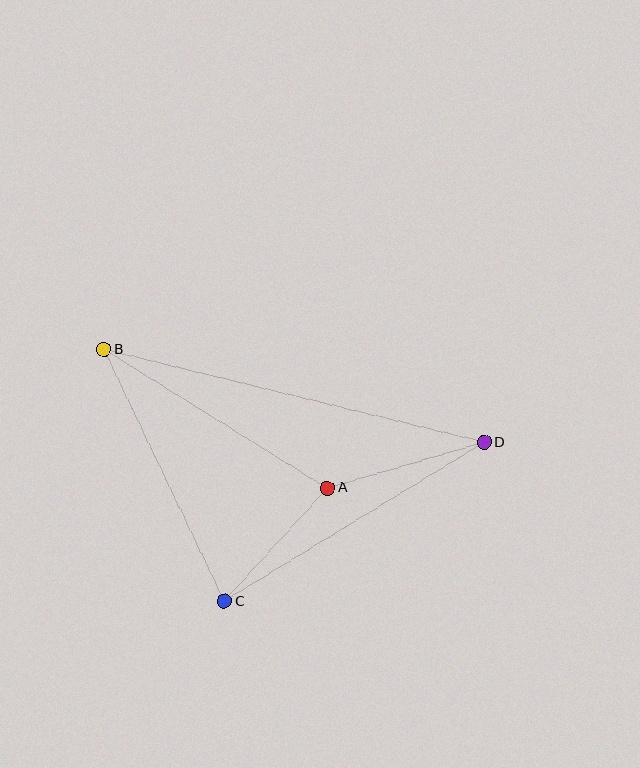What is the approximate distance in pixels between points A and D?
The distance between A and D is approximately 163 pixels.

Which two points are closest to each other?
Points A and C are closest to each other.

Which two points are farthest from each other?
Points B and D are farthest from each other.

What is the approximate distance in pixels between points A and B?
The distance between A and B is approximately 263 pixels.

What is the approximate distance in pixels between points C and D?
The distance between C and D is approximately 304 pixels.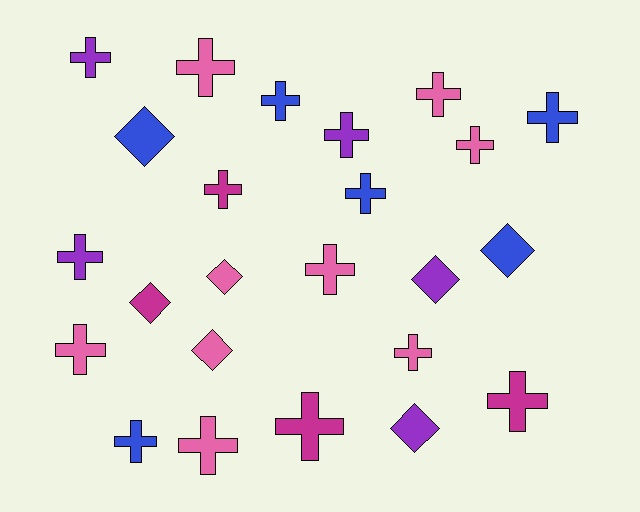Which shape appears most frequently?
Cross, with 17 objects.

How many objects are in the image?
There are 24 objects.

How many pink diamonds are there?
There are 2 pink diamonds.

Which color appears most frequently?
Pink, with 9 objects.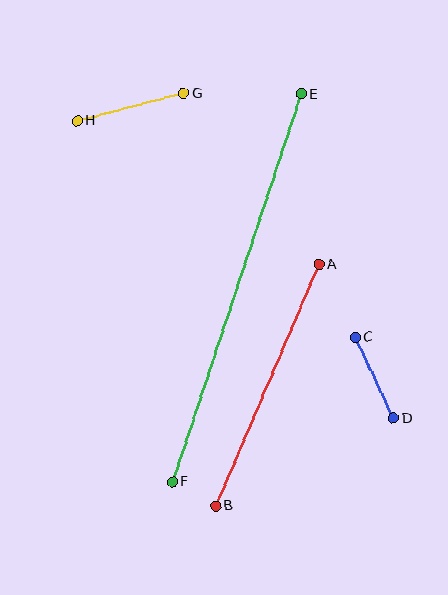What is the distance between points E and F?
The distance is approximately 409 pixels.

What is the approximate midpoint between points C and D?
The midpoint is at approximately (374, 378) pixels.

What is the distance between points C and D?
The distance is approximately 89 pixels.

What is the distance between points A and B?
The distance is approximately 263 pixels.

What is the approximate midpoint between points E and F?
The midpoint is at approximately (237, 288) pixels.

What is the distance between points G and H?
The distance is approximately 110 pixels.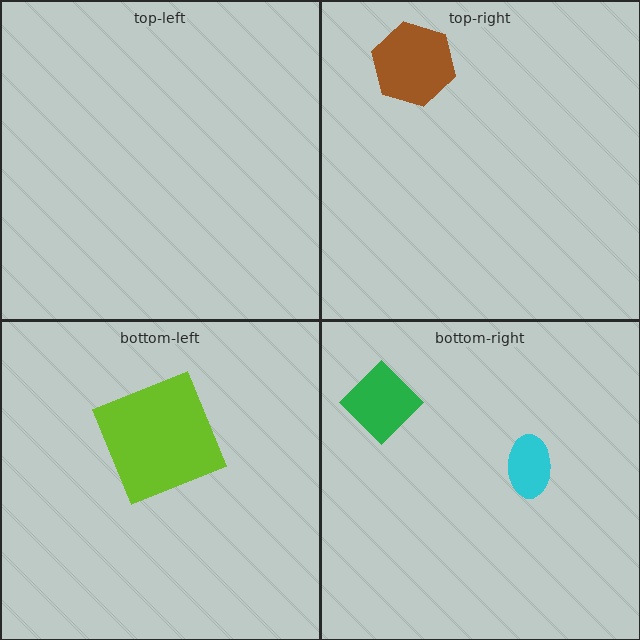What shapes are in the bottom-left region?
The lime square.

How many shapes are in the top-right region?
1.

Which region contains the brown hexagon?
The top-right region.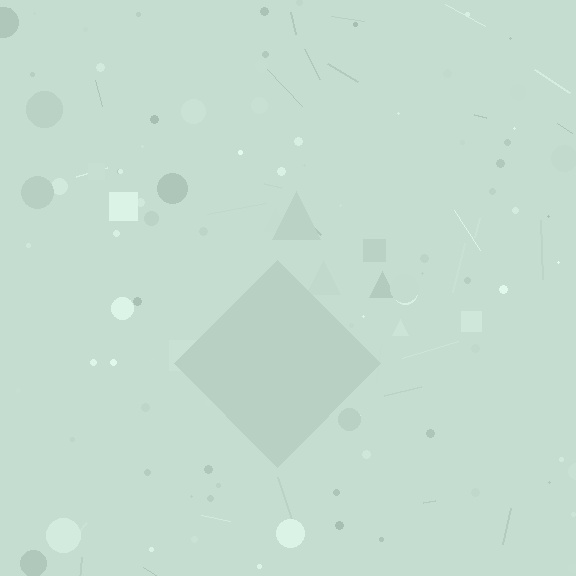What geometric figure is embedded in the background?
A diamond is embedded in the background.